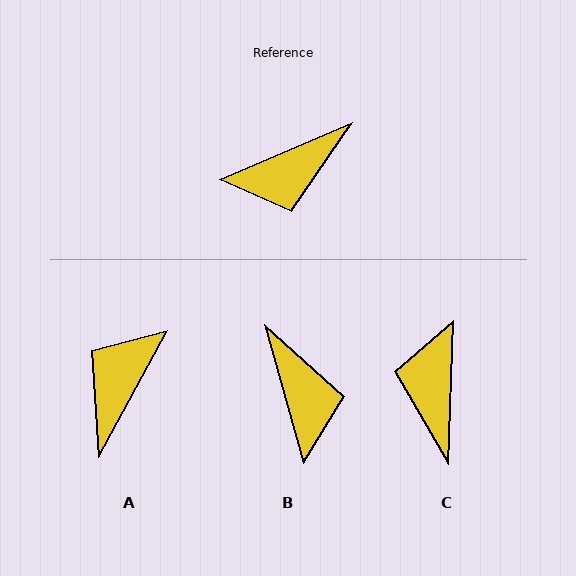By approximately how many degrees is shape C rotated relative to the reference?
Approximately 115 degrees clockwise.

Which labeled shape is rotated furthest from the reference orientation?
A, about 142 degrees away.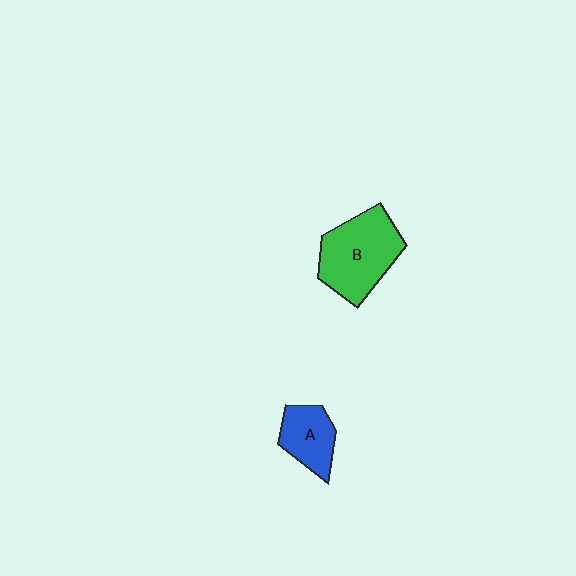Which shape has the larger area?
Shape B (green).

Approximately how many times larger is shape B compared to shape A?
Approximately 1.8 times.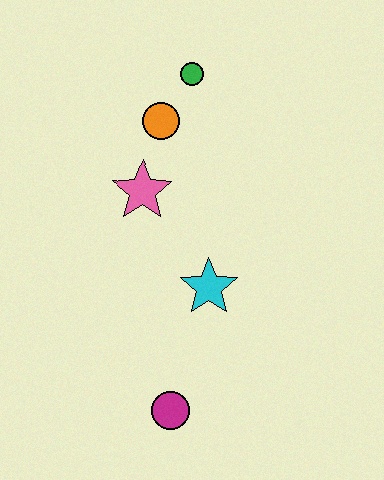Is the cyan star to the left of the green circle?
No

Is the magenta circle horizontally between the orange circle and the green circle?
Yes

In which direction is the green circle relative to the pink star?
The green circle is above the pink star.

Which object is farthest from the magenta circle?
The green circle is farthest from the magenta circle.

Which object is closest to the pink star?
The orange circle is closest to the pink star.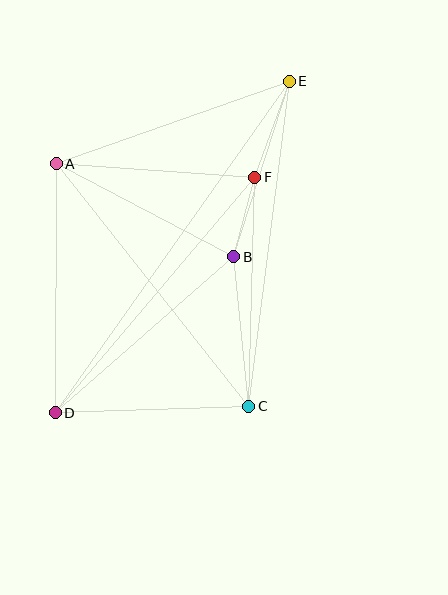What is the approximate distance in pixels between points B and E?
The distance between B and E is approximately 184 pixels.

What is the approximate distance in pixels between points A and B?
The distance between A and B is approximately 200 pixels.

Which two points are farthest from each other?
Points D and E are farthest from each other.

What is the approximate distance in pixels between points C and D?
The distance between C and D is approximately 193 pixels.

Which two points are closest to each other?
Points B and F are closest to each other.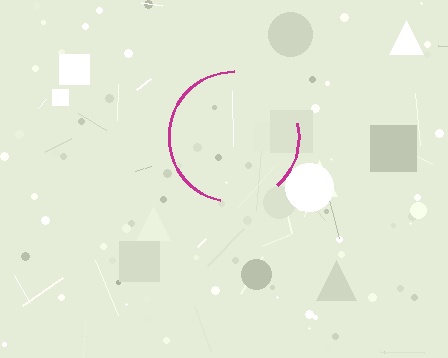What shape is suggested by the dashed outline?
The dashed outline suggests a circle.